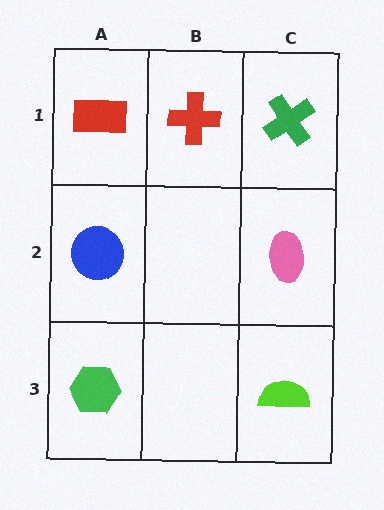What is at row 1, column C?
A green cross.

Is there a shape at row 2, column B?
No, that cell is empty.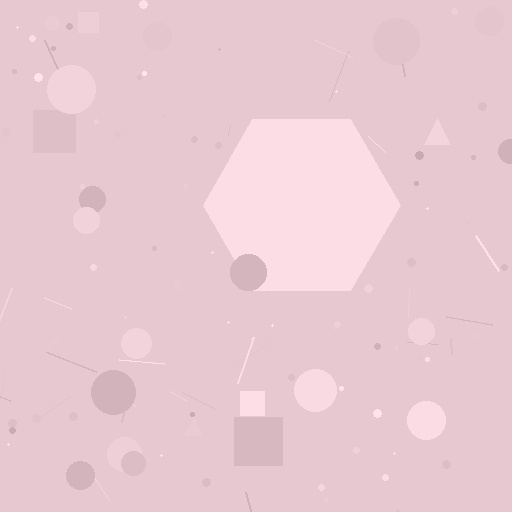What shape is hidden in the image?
A hexagon is hidden in the image.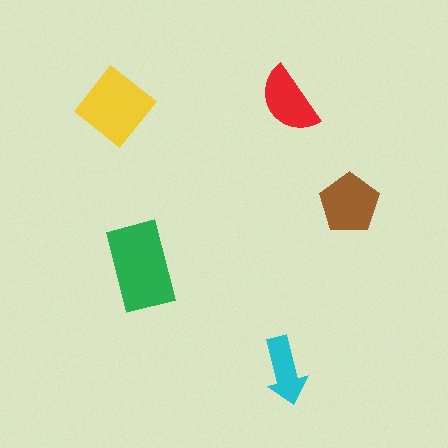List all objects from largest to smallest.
The green rectangle, the yellow diamond, the brown pentagon, the red semicircle, the cyan arrow.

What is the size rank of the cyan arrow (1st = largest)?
5th.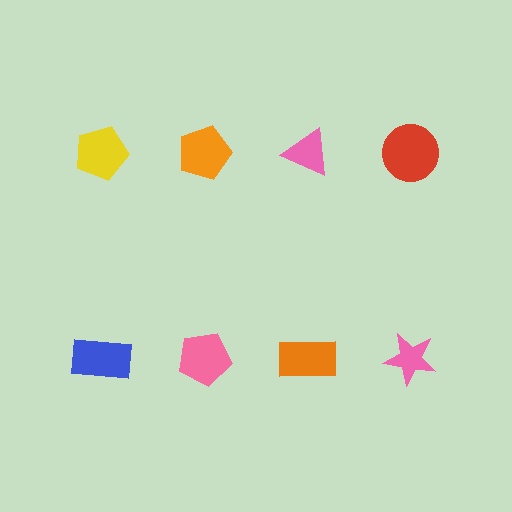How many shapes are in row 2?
4 shapes.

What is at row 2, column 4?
A pink star.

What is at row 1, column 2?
An orange pentagon.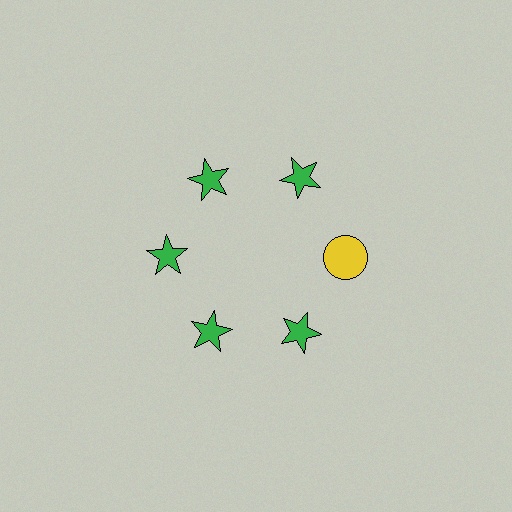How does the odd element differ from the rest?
It differs in both color (yellow instead of green) and shape (circle instead of star).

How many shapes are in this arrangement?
There are 6 shapes arranged in a ring pattern.